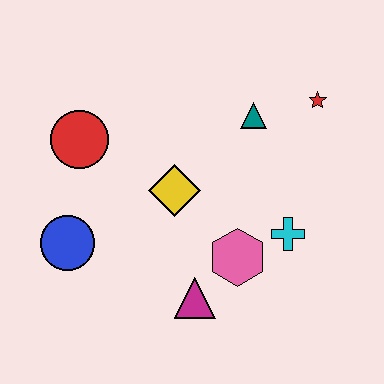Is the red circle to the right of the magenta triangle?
No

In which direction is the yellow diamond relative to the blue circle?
The yellow diamond is to the right of the blue circle.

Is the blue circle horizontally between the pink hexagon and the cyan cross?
No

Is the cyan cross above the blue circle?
Yes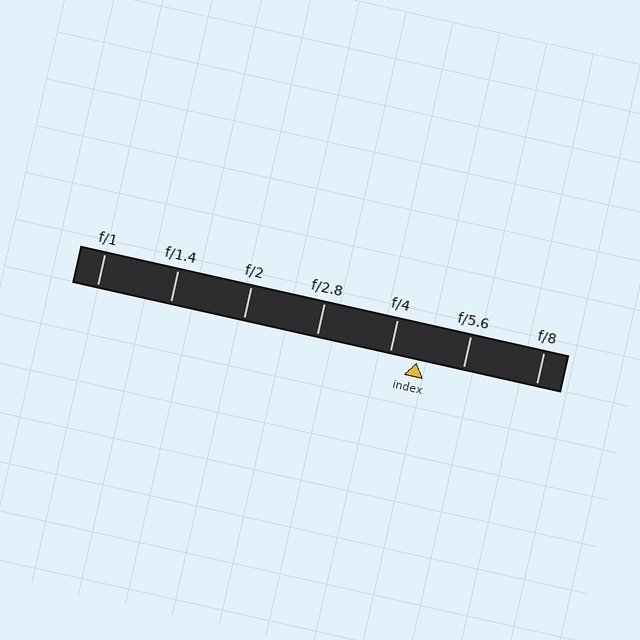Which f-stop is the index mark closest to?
The index mark is closest to f/4.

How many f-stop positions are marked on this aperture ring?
There are 7 f-stop positions marked.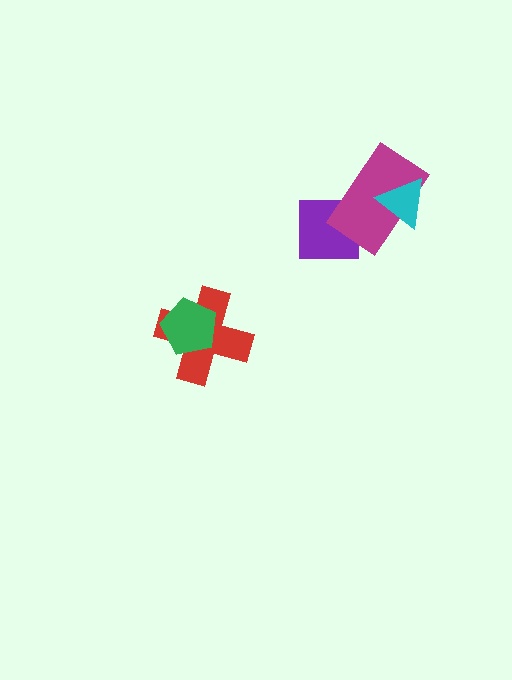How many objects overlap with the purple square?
1 object overlaps with the purple square.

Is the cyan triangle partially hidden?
No, no other shape covers it.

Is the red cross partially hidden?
Yes, it is partially covered by another shape.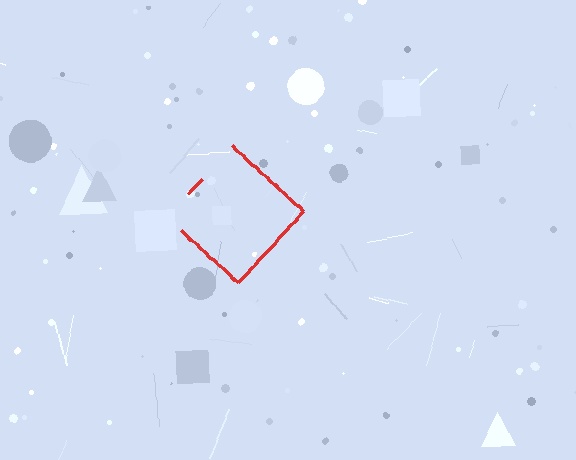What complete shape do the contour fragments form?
The contour fragments form a diamond.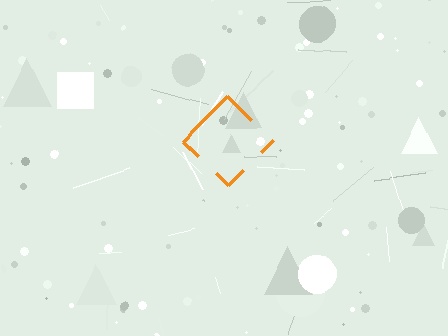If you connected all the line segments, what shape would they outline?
They would outline a diamond.